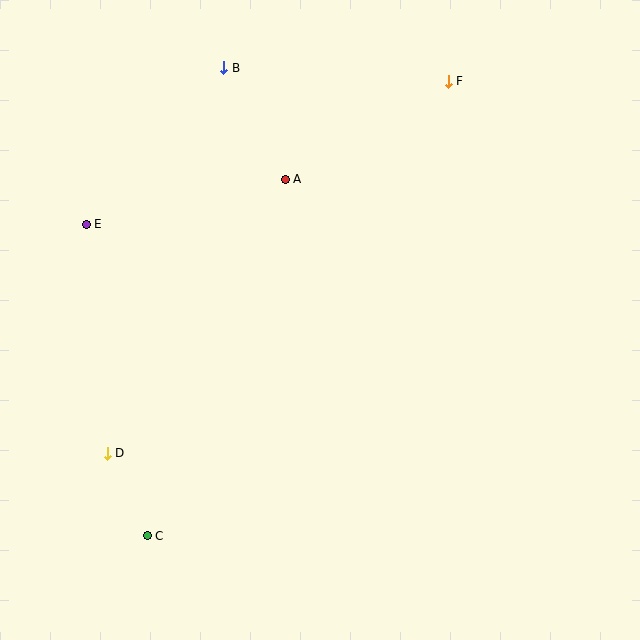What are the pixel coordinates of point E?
Point E is at (86, 224).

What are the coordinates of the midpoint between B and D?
The midpoint between B and D is at (165, 261).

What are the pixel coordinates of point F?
Point F is at (448, 81).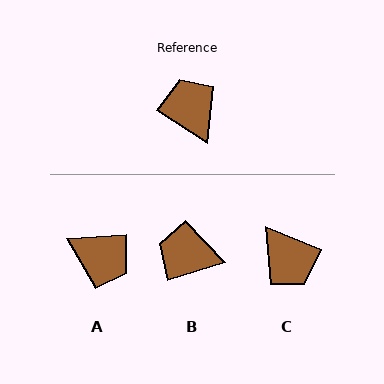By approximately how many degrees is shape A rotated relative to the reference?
Approximately 143 degrees clockwise.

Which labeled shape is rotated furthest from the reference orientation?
C, about 169 degrees away.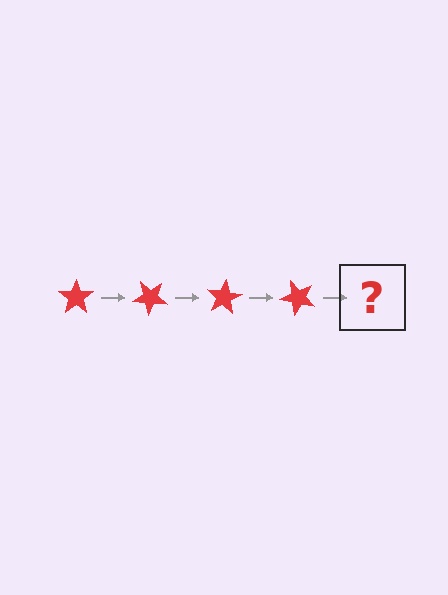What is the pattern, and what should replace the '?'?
The pattern is that the star rotates 40 degrees each step. The '?' should be a red star rotated 160 degrees.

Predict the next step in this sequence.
The next step is a red star rotated 160 degrees.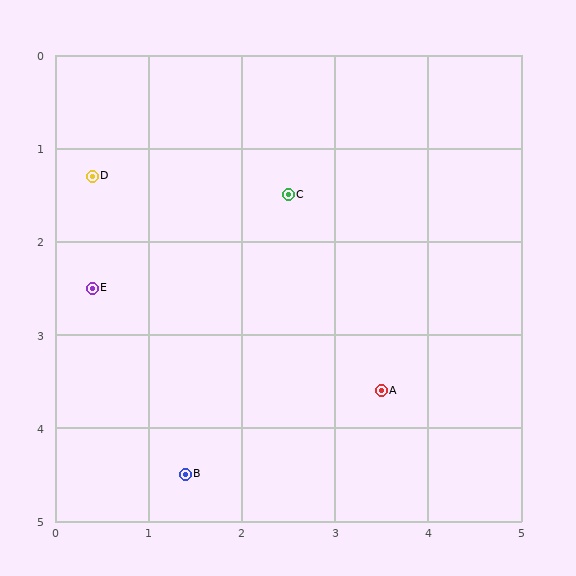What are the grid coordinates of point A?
Point A is at approximately (3.5, 3.6).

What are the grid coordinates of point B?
Point B is at approximately (1.4, 4.5).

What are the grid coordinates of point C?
Point C is at approximately (2.5, 1.5).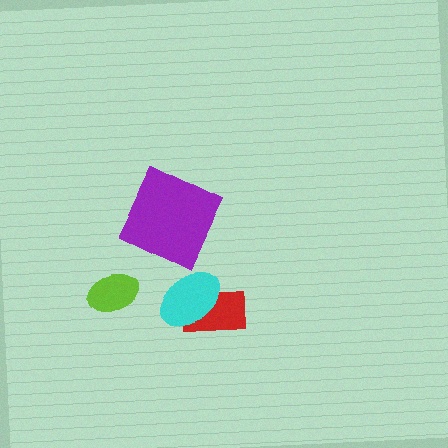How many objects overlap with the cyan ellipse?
1 object overlaps with the cyan ellipse.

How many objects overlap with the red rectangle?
1 object overlaps with the red rectangle.